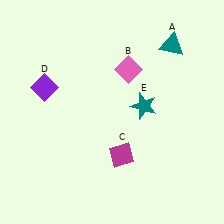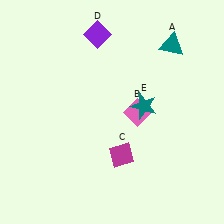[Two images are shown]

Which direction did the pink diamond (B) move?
The pink diamond (B) moved down.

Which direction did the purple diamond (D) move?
The purple diamond (D) moved up.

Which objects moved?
The objects that moved are: the pink diamond (B), the purple diamond (D).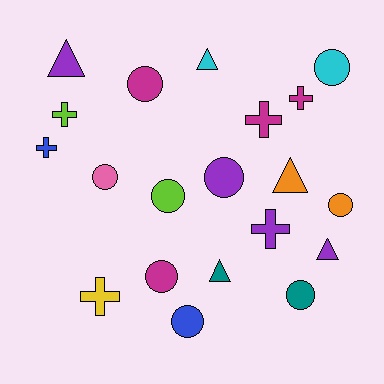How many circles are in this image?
There are 9 circles.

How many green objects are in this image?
There are no green objects.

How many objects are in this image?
There are 20 objects.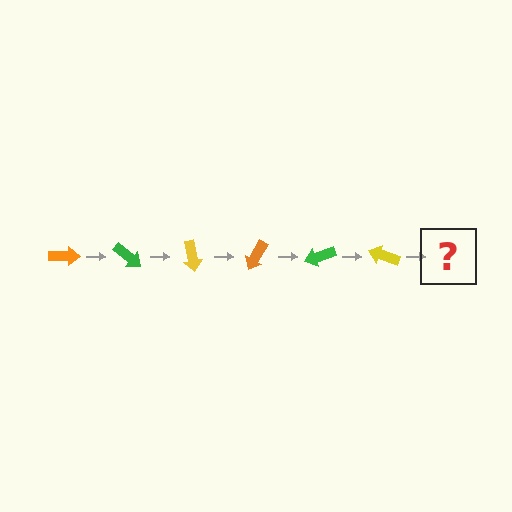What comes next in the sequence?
The next element should be an orange arrow, rotated 240 degrees from the start.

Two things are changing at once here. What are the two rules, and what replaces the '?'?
The two rules are that it rotates 40 degrees each step and the color cycles through orange, green, and yellow. The '?' should be an orange arrow, rotated 240 degrees from the start.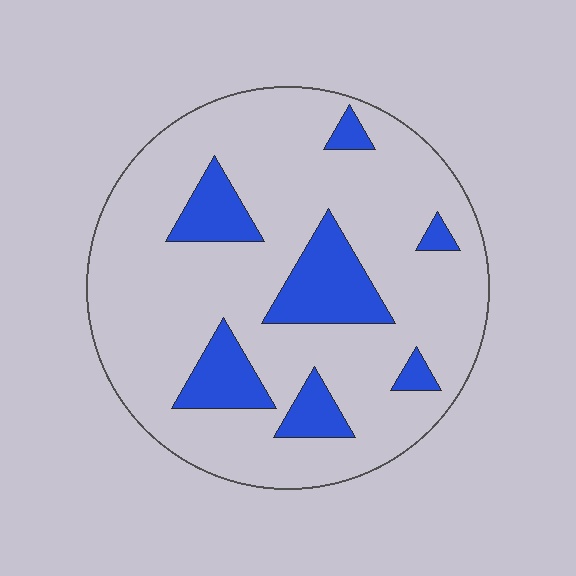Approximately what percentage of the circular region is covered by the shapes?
Approximately 20%.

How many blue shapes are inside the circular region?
7.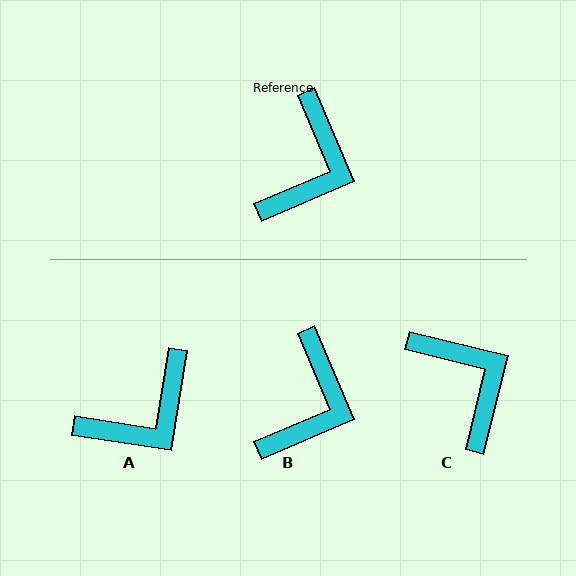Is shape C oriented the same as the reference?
No, it is off by about 53 degrees.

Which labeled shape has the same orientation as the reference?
B.